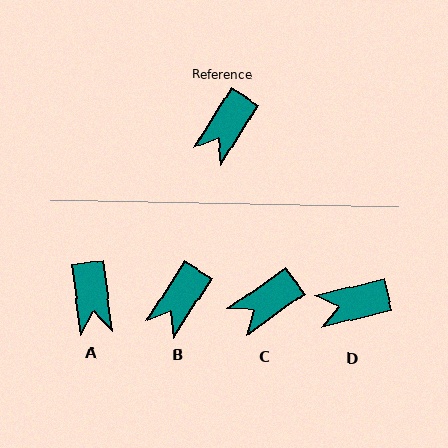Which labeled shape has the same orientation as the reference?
B.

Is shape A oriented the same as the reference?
No, it is off by about 40 degrees.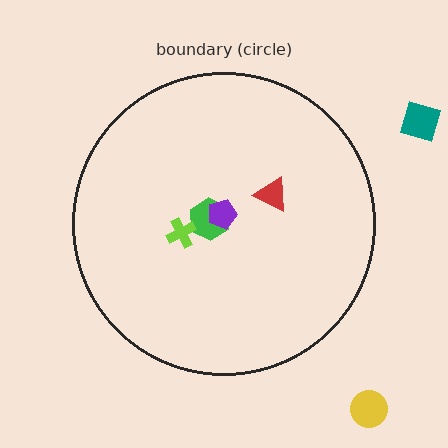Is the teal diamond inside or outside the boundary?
Outside.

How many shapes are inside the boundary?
4 inside, 2 outside.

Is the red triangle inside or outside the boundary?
Inside.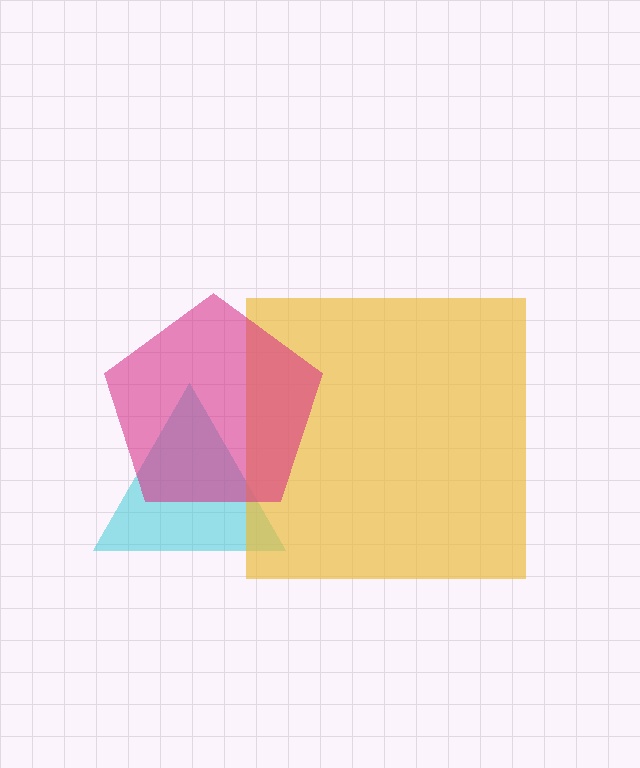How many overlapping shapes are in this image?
There are 3 overlapping shapes in the image.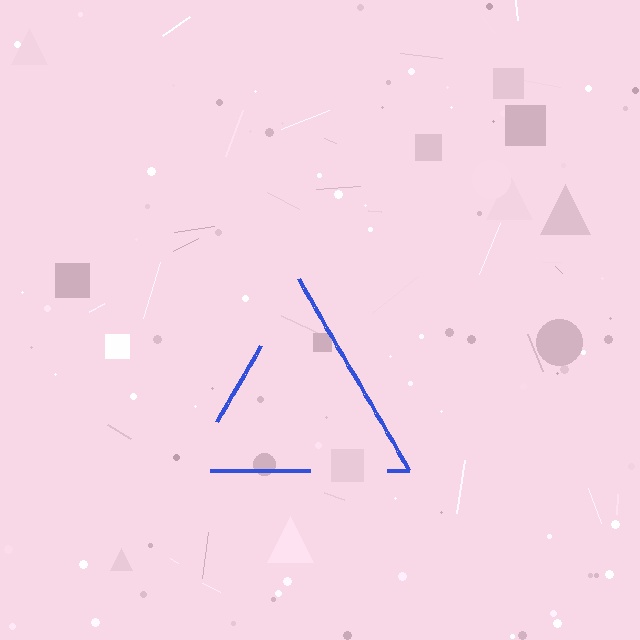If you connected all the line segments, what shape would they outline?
They would outline a triangle.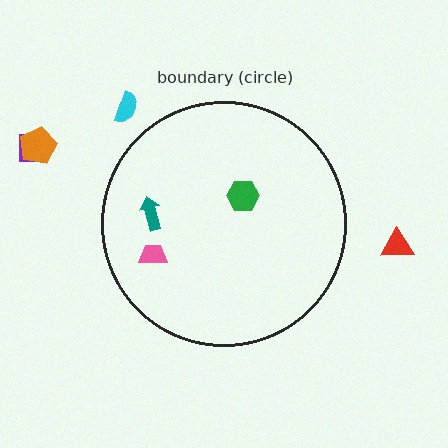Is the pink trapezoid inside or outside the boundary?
Inside.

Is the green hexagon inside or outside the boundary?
Inside.